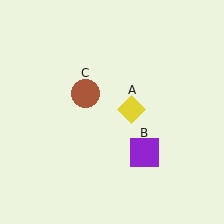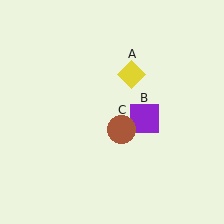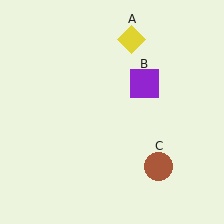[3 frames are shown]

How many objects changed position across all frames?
3 objects changed position: yellow diamond (object A), purple square (object B), brown circle (object C).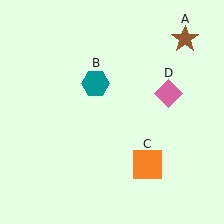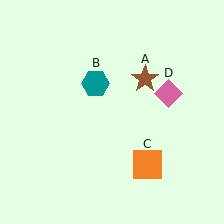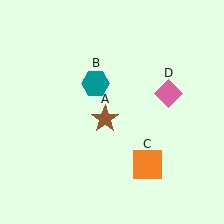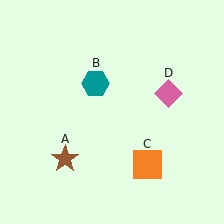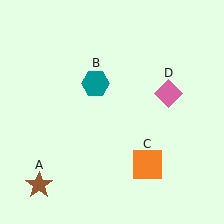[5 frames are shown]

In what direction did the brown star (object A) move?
The brown star (object A) moved down and to the left.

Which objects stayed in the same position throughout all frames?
Teal hexagon (object B) and orange square (object C) and pink diamond (object D) remained stationary.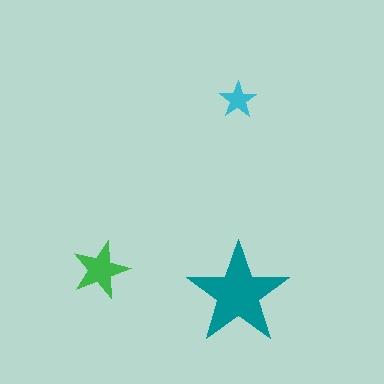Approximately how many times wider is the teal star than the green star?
About 2 times wider.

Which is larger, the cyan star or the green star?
The green one.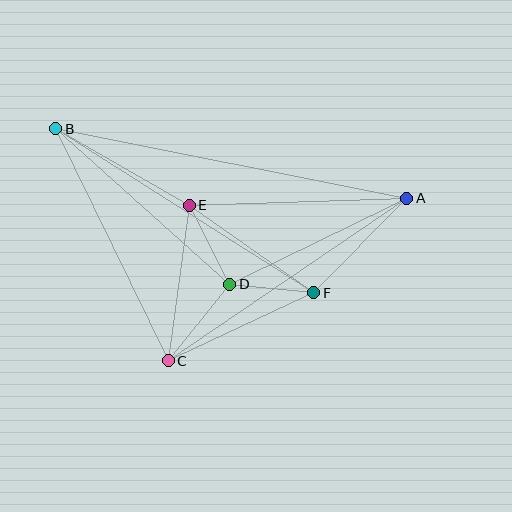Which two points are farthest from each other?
Points A and B are farthest from each other.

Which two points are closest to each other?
Points D and F are closest to each other.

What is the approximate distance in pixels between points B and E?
The distance between B and E is approximately 154 pixels.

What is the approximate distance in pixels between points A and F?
The distance between A and F is approximately 133 pixels.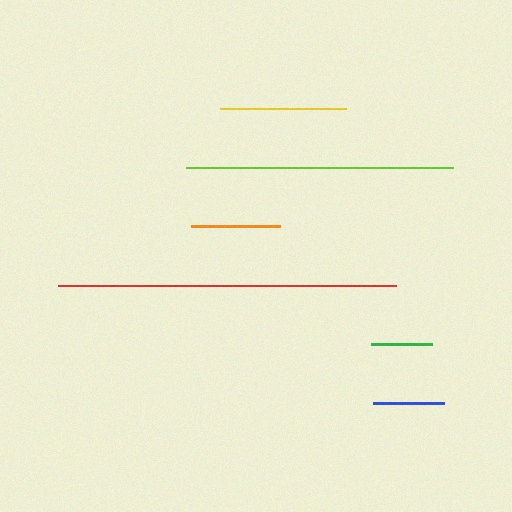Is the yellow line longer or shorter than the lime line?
The lime line is longer than the yellow line.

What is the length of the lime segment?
The lime segment is approximately 268 pixels long.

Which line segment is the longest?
The red line is the longest at approximately 339 pixels.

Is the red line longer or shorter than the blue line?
The red line is longer than the blue line.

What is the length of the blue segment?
The blue segment is approximately 71 pixels long.